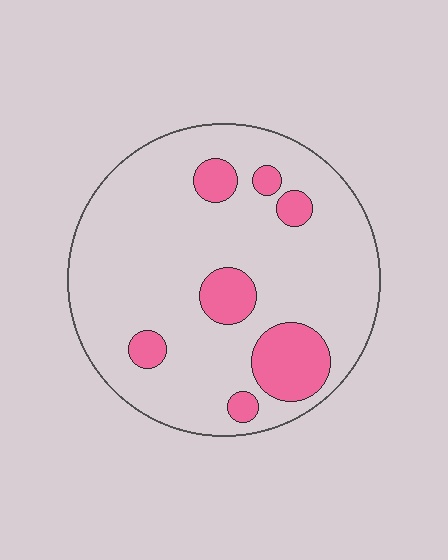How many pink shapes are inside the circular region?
7.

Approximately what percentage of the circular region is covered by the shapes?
Approximately 15%.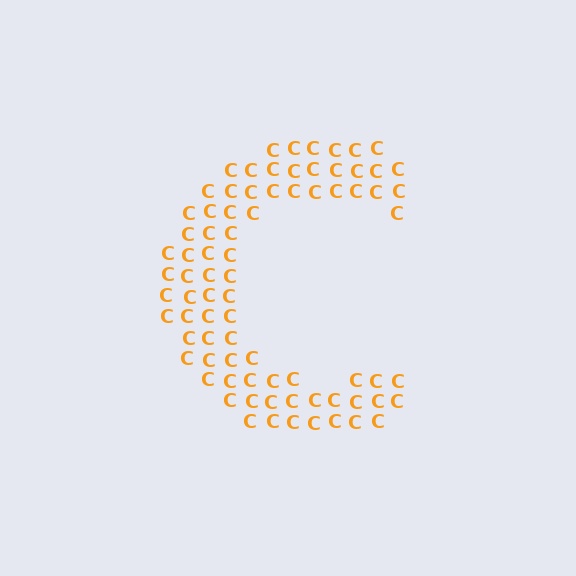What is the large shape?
The large shape is the letter C.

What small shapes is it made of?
It is made of small letter C's.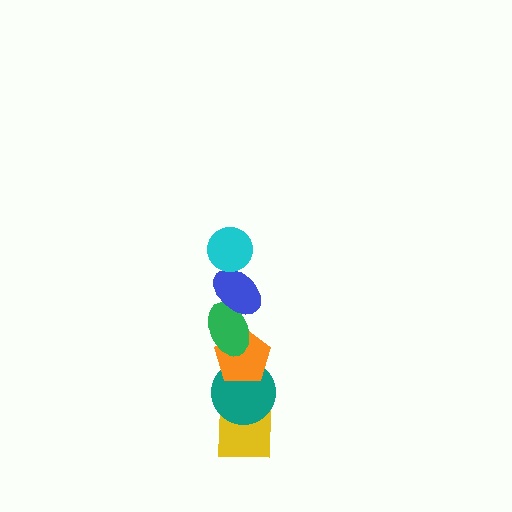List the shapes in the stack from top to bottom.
From top to bottom: the cyan circle, the blue ellipse, the green ellipse, the orange pentagon, the teal circle, the yellow square.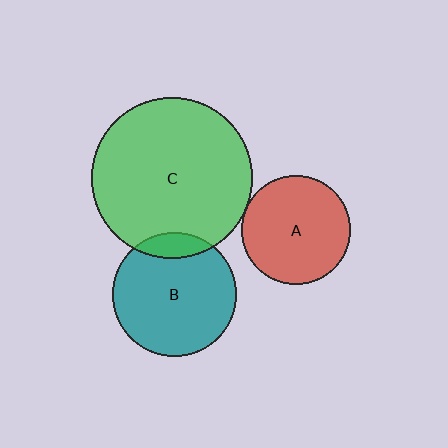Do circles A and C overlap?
Yes.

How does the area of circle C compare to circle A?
Approximately 2.2 times.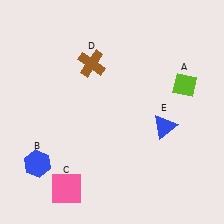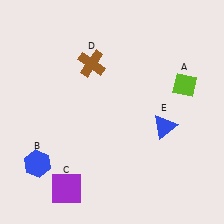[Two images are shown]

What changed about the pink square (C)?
In Image 1, C is pink. In Image 2, it changed to purple.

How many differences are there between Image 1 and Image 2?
There is 1 difference between the two images.